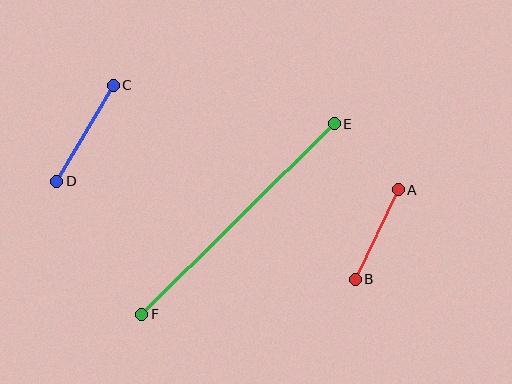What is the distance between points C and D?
The distance is approximately 112 pixels.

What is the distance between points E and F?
The distance is approximately 271 pixels.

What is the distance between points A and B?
The distance is approximately 99 pixels.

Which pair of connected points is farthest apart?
Points E and F are farthest apart.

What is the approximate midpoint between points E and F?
The midpoint is at approximately (238, 219) pixels.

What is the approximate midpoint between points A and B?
The midpoint is at approximately (377, 234) pixels.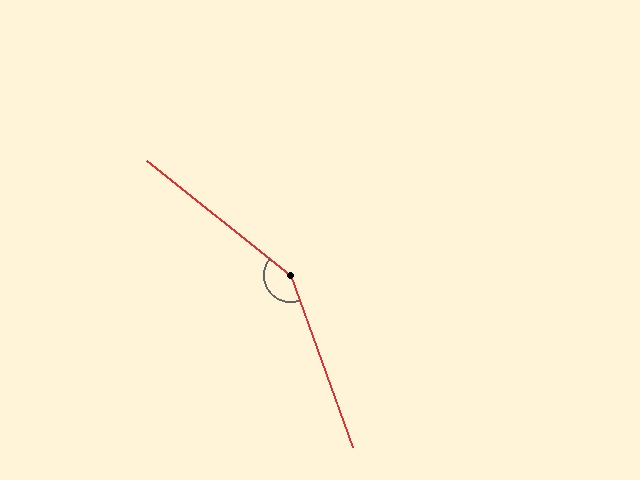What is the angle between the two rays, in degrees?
Approximately 148 degrees.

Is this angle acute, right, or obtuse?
It is obtuse.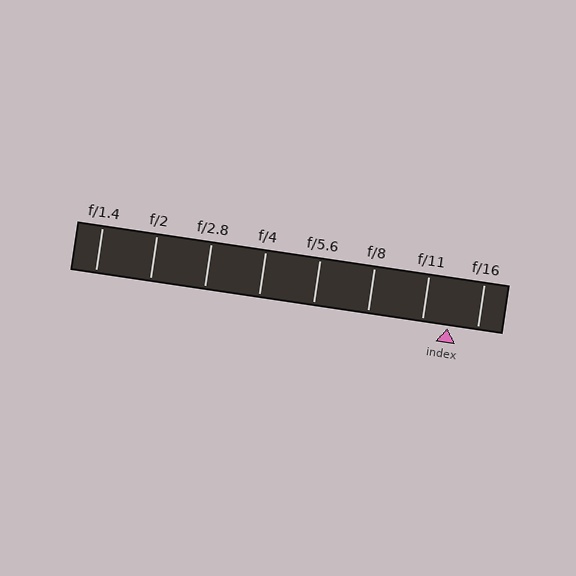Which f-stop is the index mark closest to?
The index mark is closest to f/11.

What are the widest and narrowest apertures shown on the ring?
The widest aperture shown is f/1.4 and the narrowest is f/16.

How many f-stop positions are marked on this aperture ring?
There are 8 f-stop positions marked.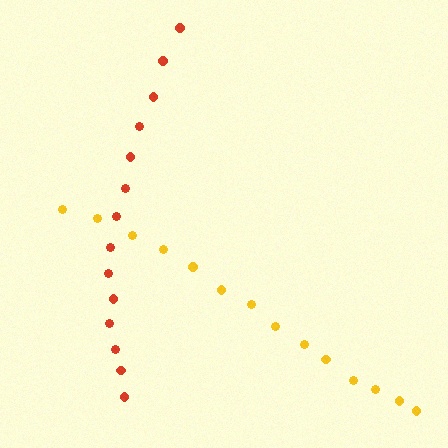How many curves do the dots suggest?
There are 2 distinct paths.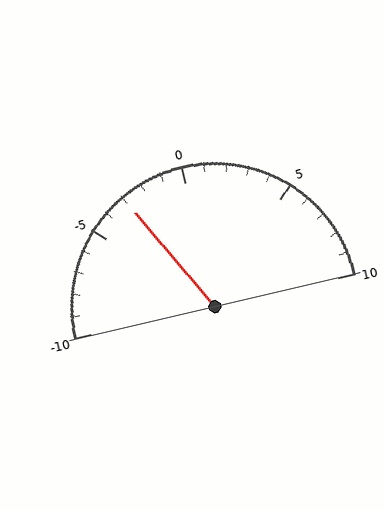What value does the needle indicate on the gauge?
The needle indicates approximately -3.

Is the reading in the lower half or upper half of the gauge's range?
The reading is in the lower half of the range (-10 to 10).